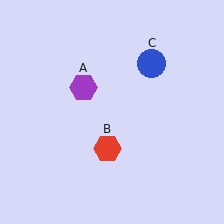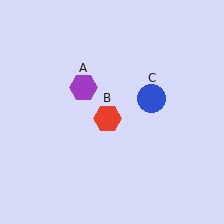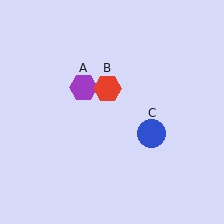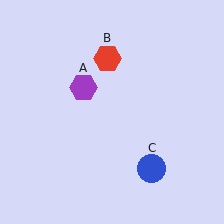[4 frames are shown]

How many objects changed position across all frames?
2 objects changed position: red hexagon (object B), blue circle (object C).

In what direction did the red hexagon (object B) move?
The red hexagon (object B) moved up.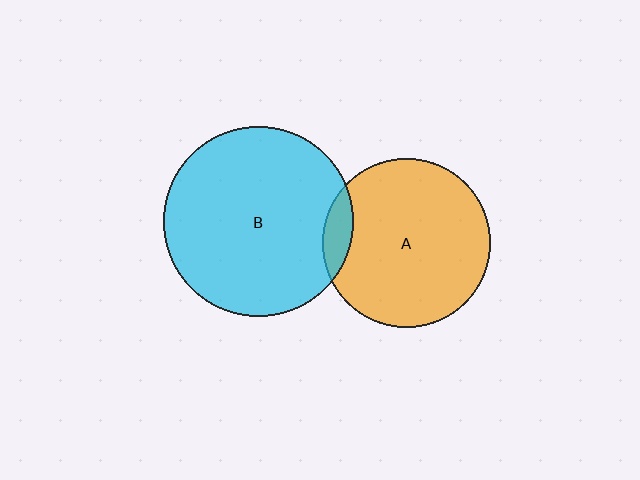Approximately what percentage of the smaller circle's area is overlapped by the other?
Approximately 10%.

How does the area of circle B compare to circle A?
Approximately 1.3 times.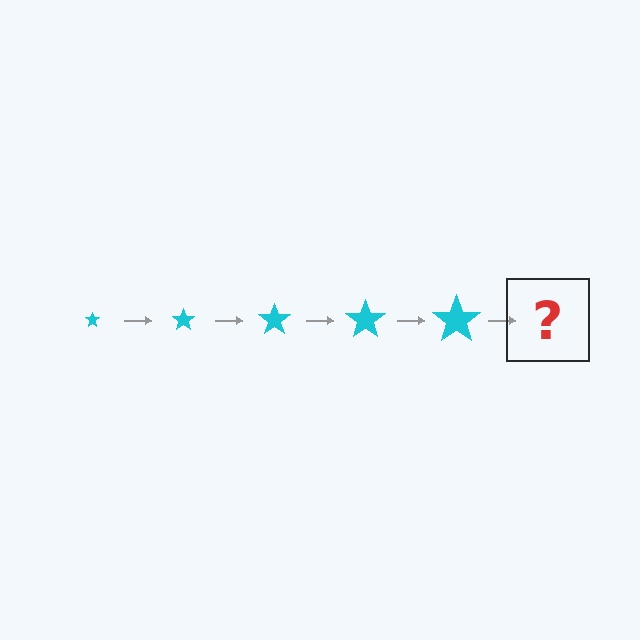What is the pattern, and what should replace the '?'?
The pattern is that the star gets progressively larger each step. The '?' should be a cyan star, larger than the previous one.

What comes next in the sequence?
The next element should be a cyan star, larger than the previous one.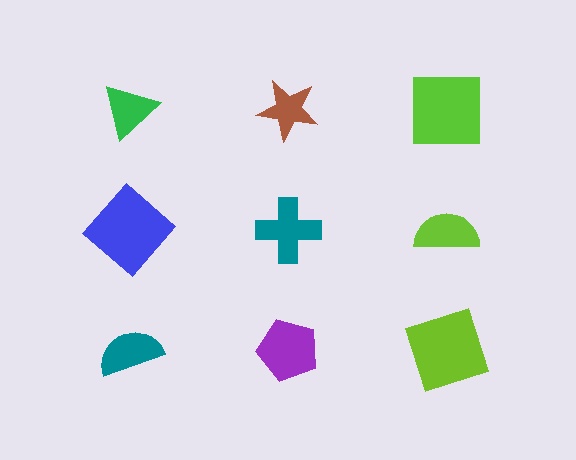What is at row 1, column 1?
A green triangle.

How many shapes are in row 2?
3 shapes.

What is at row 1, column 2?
A brown star.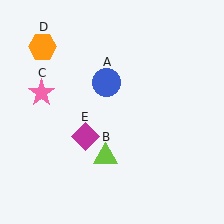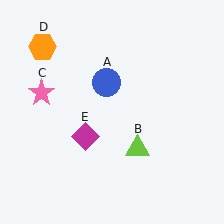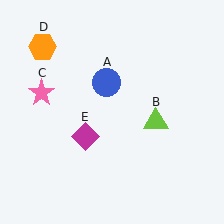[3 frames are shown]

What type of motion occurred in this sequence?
The lime triangle (object B) rotated counterclockwise around the center of the scene.